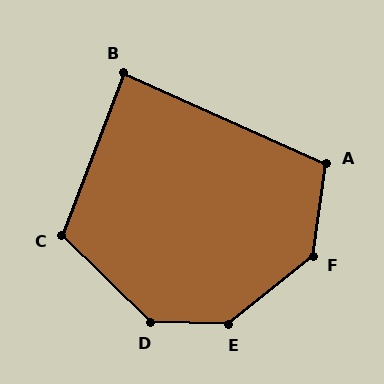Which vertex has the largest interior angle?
E, at approximately 140 degrees.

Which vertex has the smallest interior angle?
B, at approximately 87 degrees.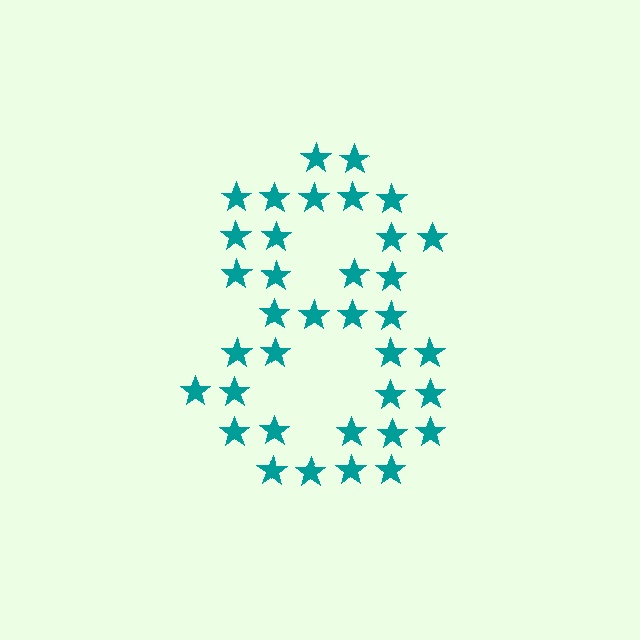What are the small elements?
The small elements are stars.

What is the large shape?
The large shape is the digit 8.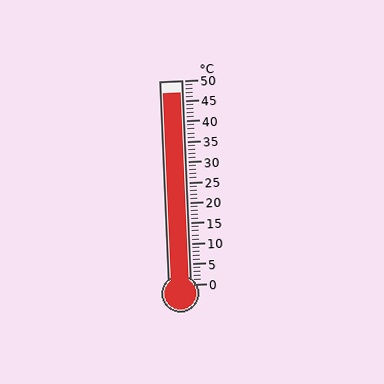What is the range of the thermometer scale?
The thermometer scale ranges from 0°C to 50°C.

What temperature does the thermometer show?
The thermometer shows approximately 47°C.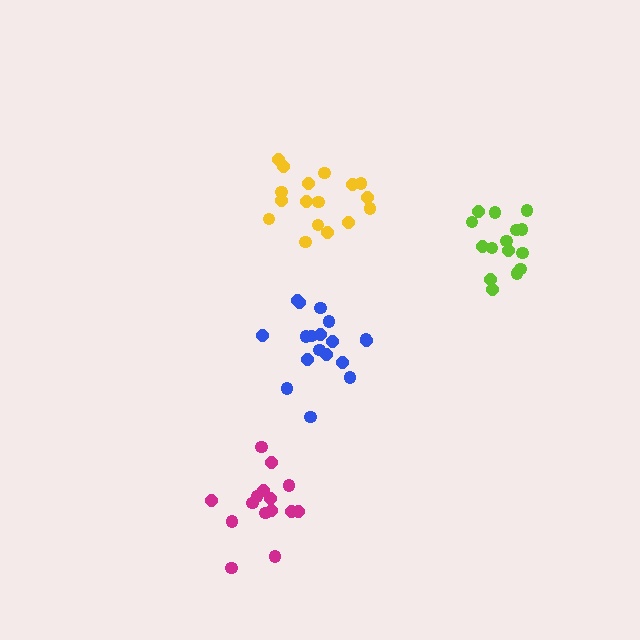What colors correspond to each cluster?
The clusters are colored: blue, lime, magenta, yellow.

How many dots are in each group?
Group 1: 18 dots, Group 2: 15 dots, Group 3: 15 dots, Group 4: 17 dots (65 total).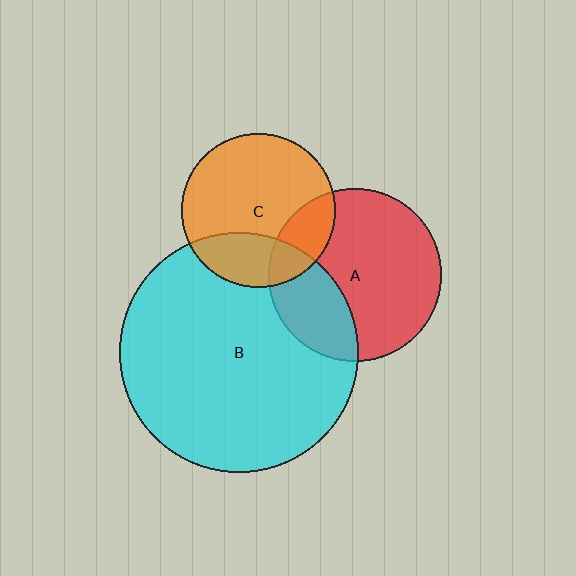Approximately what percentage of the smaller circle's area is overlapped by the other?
Approximately 25%.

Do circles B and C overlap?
Yes.